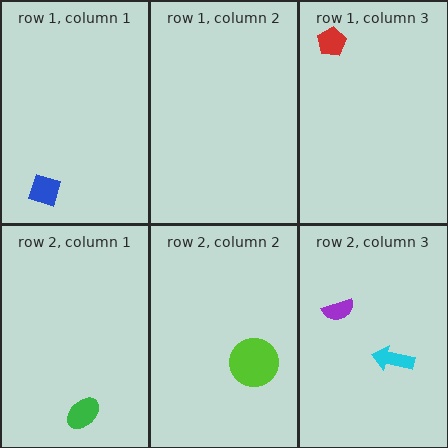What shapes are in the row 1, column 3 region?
The red pentagon.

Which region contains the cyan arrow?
The row 2, column 3 region.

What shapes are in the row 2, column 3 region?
The purple semicircle, the cyan arrow.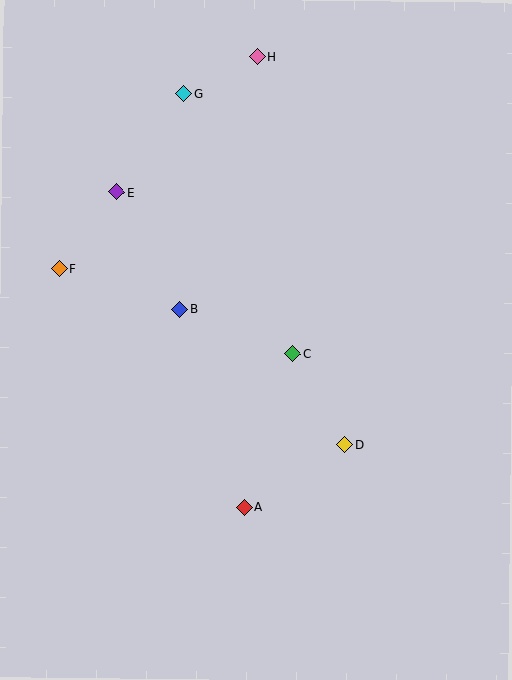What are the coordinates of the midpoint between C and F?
The midpoint between C and F is at (176, 311).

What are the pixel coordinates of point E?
Point E is at (117, 192).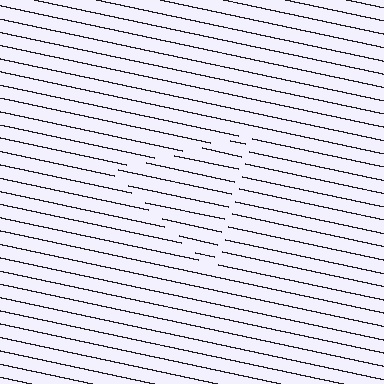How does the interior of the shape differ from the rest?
The interior of the shape contains the same grating, shifted by half a period — the contour is defined by the phase discontinuity where line-ends from the inner and outer gratings abut.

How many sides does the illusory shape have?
3 sides — the line-ends trace a triangle.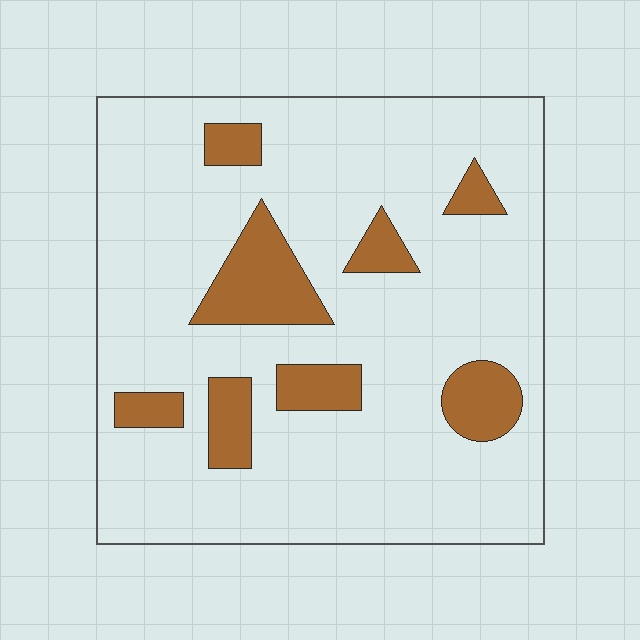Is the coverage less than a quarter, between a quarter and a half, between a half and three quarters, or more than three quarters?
Less than a quarter.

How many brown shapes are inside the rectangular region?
8.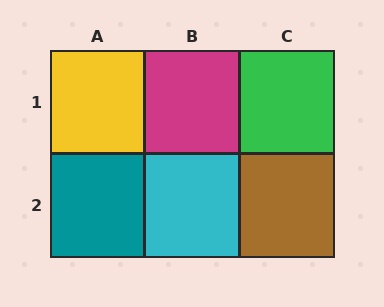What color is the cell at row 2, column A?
Teal.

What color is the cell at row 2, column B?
Cyan.